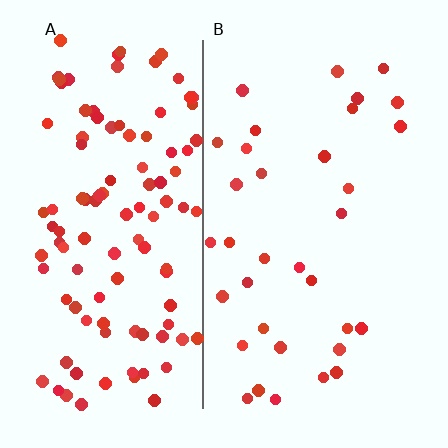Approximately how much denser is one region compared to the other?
Approximately 3.3× — region A over region B.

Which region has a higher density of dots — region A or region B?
A (the left).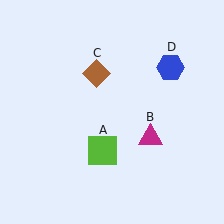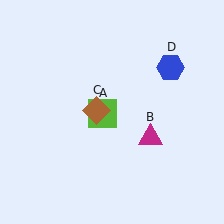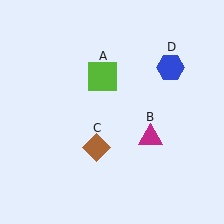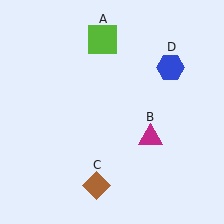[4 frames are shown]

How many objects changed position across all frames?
2 objects changed position: lime square (object A), brown diamond (object C).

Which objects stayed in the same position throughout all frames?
Magenta triangle (object B) and blue hexagon (object D) remained stationary.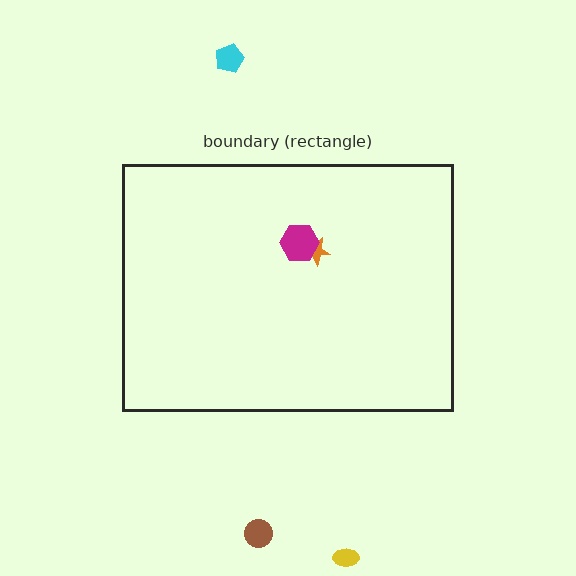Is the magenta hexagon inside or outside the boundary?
Inside.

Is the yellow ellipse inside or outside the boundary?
Outside.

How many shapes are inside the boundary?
2 inside, 3 outside.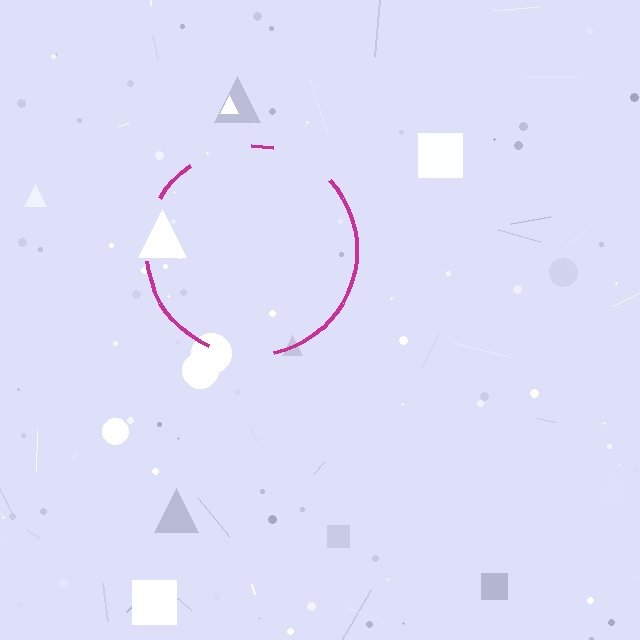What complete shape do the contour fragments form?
The contour fragments form a circle.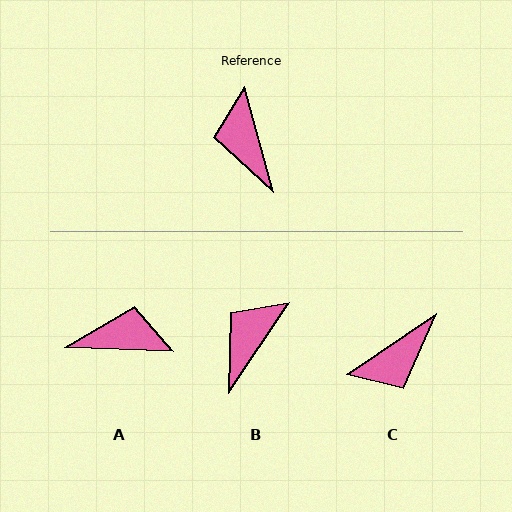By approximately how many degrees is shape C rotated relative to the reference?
Approximately 109 degrees counter-clockwise.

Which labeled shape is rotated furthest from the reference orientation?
C, about 109 degrees away.